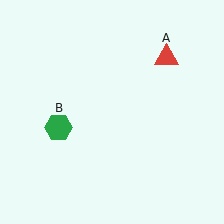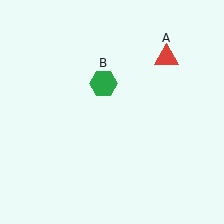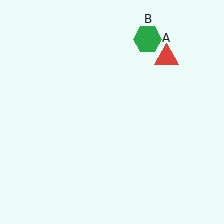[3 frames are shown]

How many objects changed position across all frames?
1 object changed position: green hexagon (object B).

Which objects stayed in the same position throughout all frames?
Red triangle (object A) remained stationary.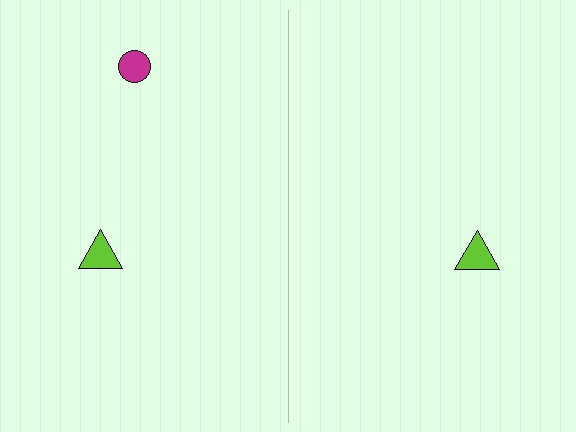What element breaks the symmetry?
A magenta circle is missing from the right side.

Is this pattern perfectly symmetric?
No, the pattern is not perfectly symmetric. A magenta circle is missing from the right side.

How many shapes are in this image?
There are 3 shapes in this image.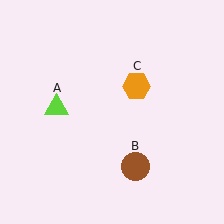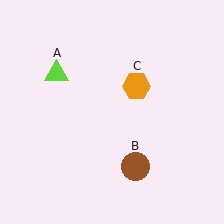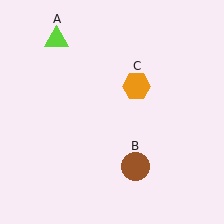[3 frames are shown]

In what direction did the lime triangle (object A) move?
The lime triangle (object A) moved up.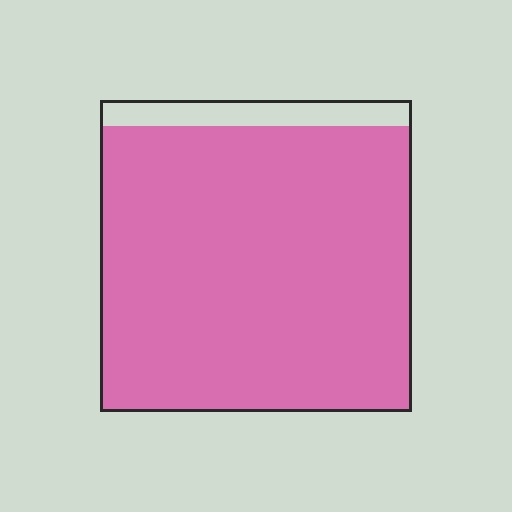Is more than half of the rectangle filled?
Yes.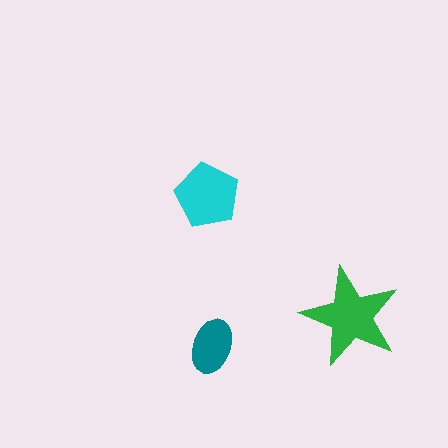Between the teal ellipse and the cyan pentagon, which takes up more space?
The cyan pentagon.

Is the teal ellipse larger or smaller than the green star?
Smaller.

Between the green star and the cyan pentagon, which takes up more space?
The green star.